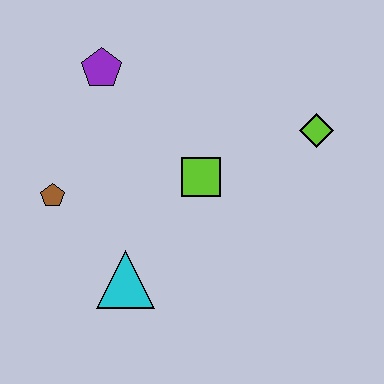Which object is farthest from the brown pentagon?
The lime diamond is farthest from the brown pentagon.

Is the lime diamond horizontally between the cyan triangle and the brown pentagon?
No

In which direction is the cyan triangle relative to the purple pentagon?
The cyan triangle is below the purple pentagon.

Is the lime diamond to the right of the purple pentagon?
Yes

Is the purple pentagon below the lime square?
No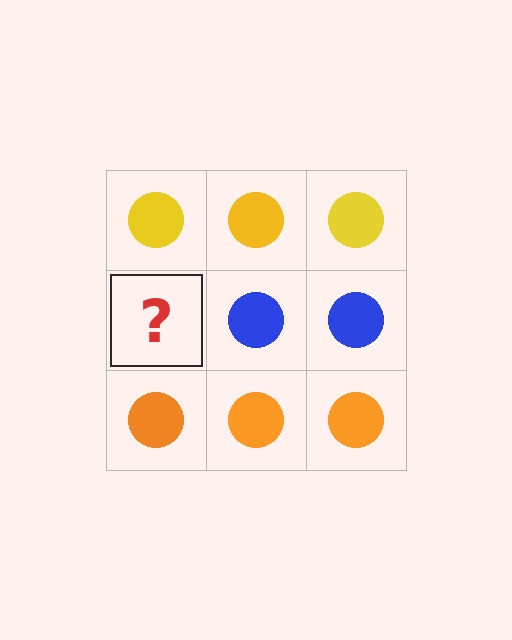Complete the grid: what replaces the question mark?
The question mark should be replaced with a blue circle.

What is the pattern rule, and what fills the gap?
The rule is that each row has a consistent color. The gap should be filled with a blue circle.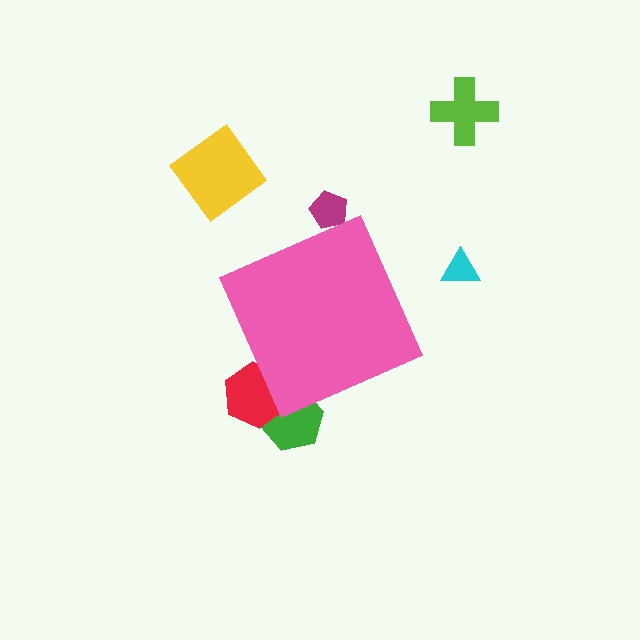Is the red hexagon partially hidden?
Yes, the red hexagon is partially hidden behind the pink diamond.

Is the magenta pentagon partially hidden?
Yes, the magenta pentagon is partially hidden behind the pink diamond.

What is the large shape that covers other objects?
A pink diamond.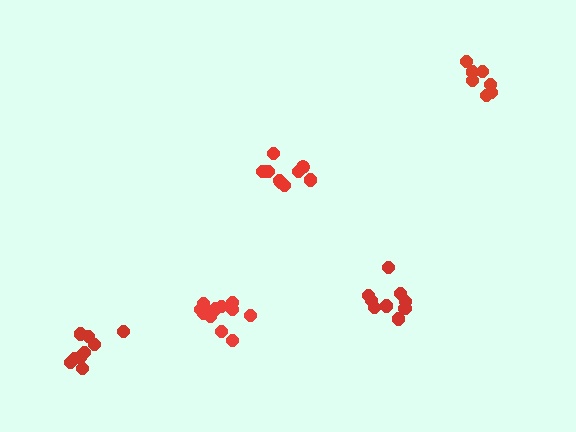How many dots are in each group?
Group 1: 13 dots, Group 2: 9 dots, Group 3: 9 dots, Group 4: 7 dots, Group 5: 9 dots (47 total).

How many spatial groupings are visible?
There are 5 spatial groupings.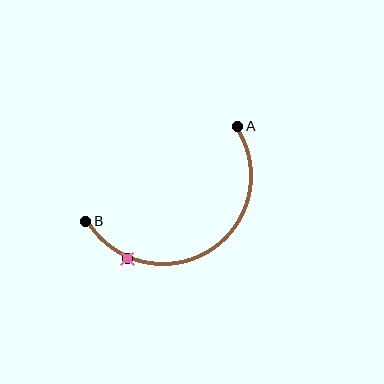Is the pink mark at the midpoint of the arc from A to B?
No. The pink mark lies on the arc but is closer to endpoint B. The arc midpoint would be at the point on the curve equidistant along the arc from both A and B.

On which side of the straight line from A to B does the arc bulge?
The arc bulges below the straight line connecting A and B.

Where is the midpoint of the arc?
The arc midpoint is the point on the curve farthest from the straight line joining A and B. It sits below that line.